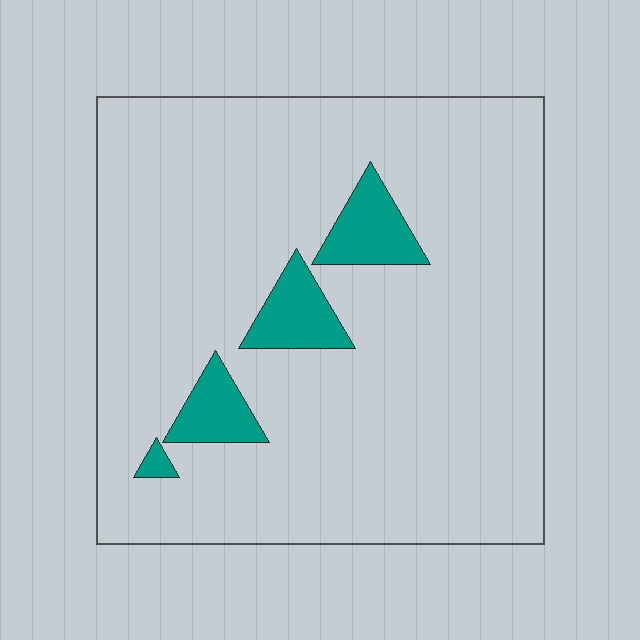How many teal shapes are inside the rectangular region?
4.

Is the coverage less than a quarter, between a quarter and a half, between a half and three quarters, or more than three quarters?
Less than a quarter.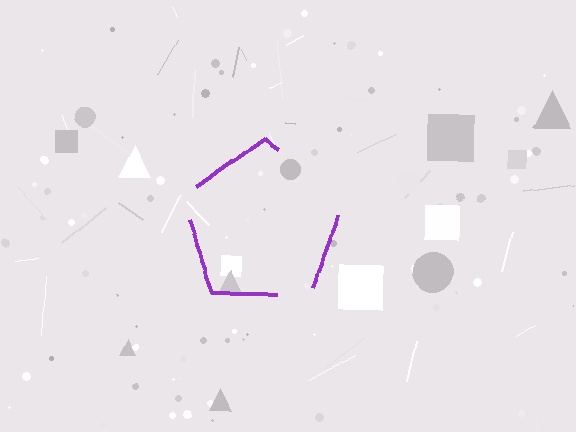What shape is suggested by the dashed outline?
The dashed outline suggests a pentagon.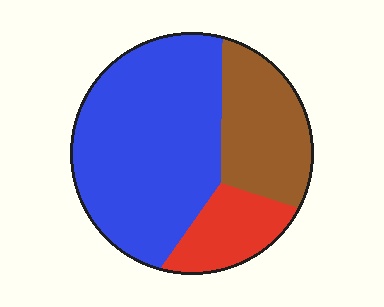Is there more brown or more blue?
Blue.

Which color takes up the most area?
Blue, at roughly 60%.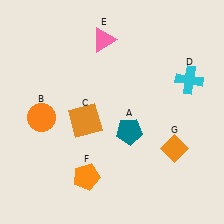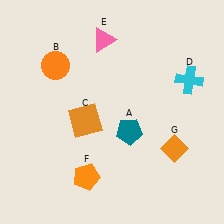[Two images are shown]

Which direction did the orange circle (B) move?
The orange circle (B) moved up.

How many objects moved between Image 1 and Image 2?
1 object moved between the two images.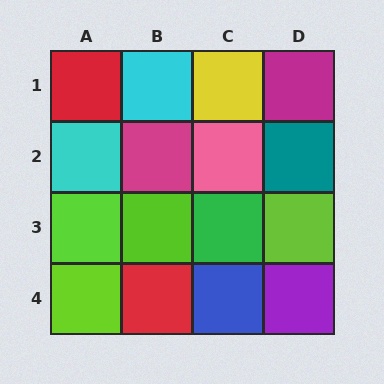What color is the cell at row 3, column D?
Lime.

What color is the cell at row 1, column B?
Cyan.